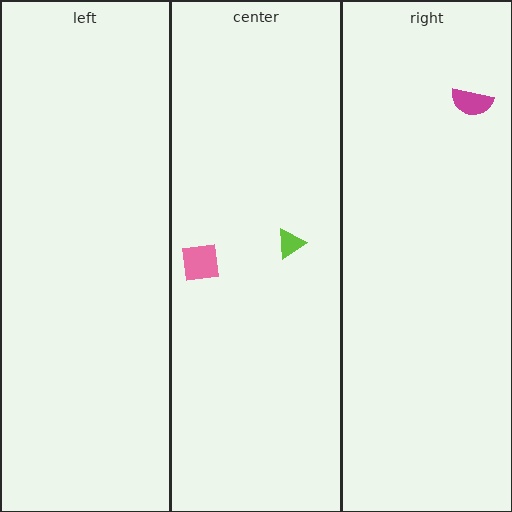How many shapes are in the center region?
2.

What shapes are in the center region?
The pink square, the lime triangle.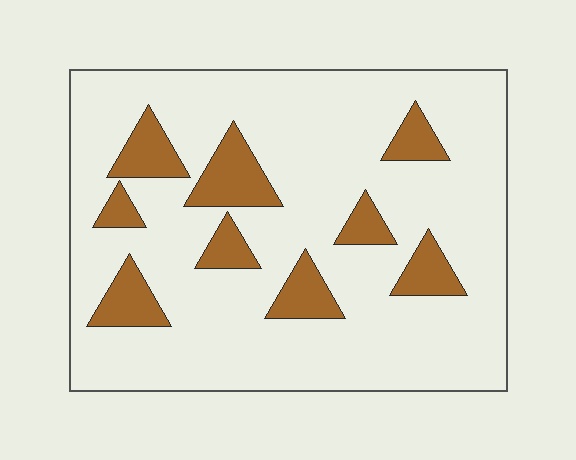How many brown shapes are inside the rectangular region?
9.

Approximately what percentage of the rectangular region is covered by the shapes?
Approximately 15%.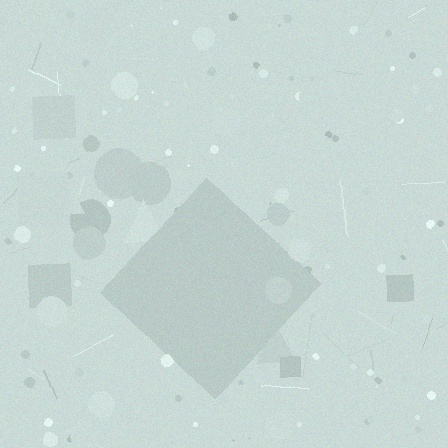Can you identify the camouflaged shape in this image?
The camouflaged shape is a diamond.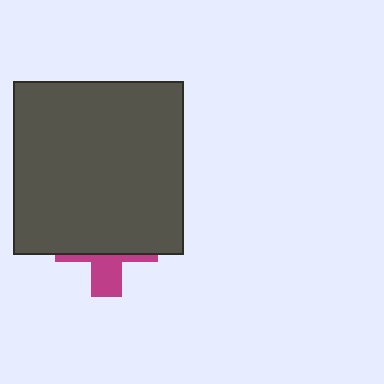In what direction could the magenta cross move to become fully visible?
The magenta cross could move down. That would shift it out from behind the dark gray rectangle entirely.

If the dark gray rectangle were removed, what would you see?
You would see the complete magenta cross.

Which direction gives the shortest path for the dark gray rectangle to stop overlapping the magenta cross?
Moving up gives the shortest separation.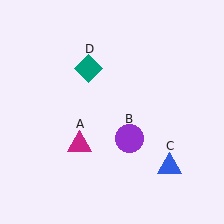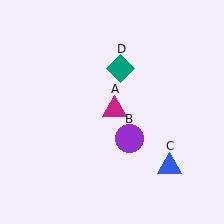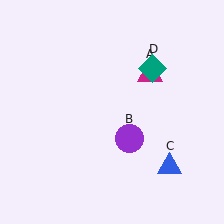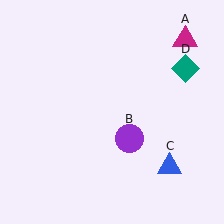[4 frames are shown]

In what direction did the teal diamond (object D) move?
The teal diamond (object D) moved right.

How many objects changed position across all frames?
2 objects changed position: magenta triangle (object A), teal diamond (object D).